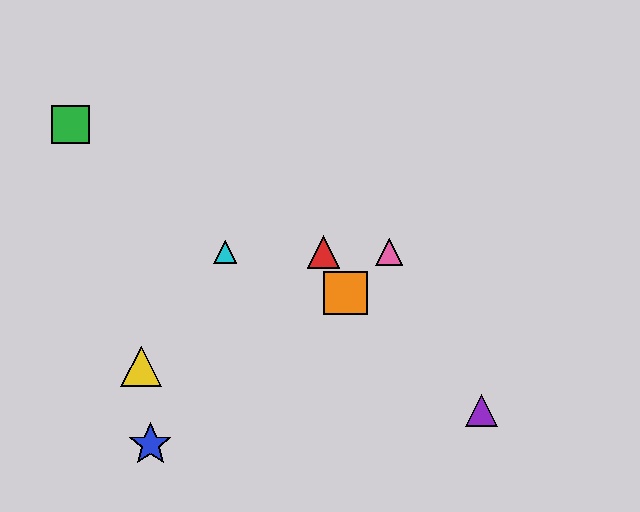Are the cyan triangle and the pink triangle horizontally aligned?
Yes, both are at y≈252.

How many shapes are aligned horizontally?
3 shapes (the red triangle, the cyan triangle, the pink triangle) are aligned horizontally.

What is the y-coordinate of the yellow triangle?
The yellow triangle is at y≈367.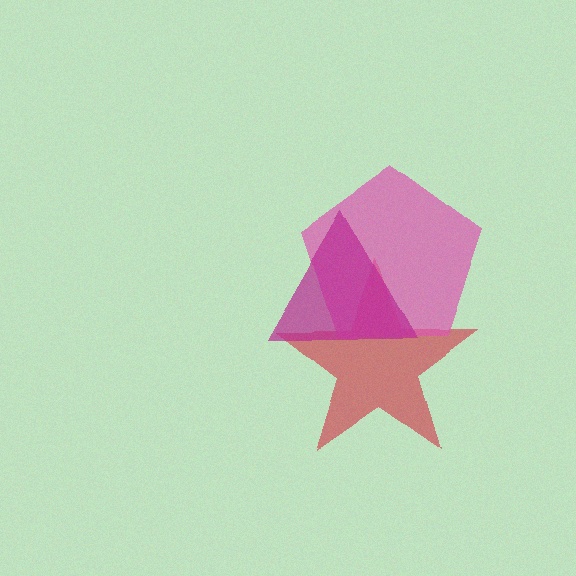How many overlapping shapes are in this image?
There are 3 overlapping shapes in the image.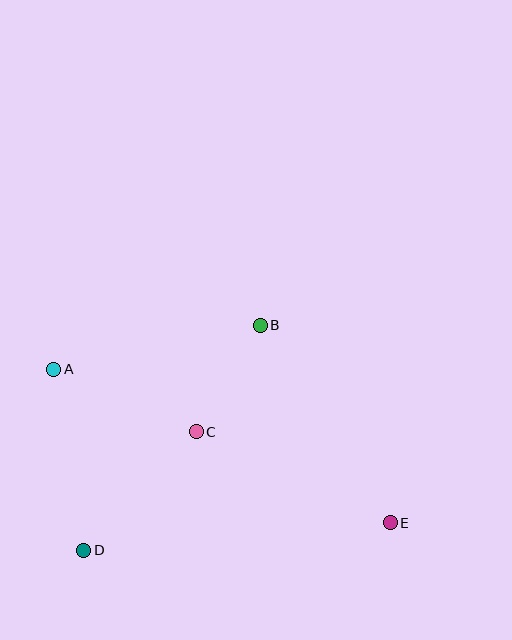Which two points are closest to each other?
Points B and C are closest to each other.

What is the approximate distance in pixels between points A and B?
The distance between A and B is approximately 211 pixels.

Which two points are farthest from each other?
Points A and E are farthest from each other.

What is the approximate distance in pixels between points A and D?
The distance between A and D is approximately 183 pixels.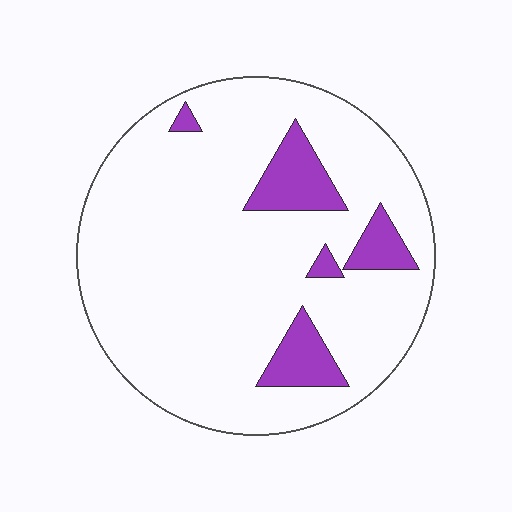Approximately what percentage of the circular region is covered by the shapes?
Approximately 15%.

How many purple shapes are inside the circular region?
5.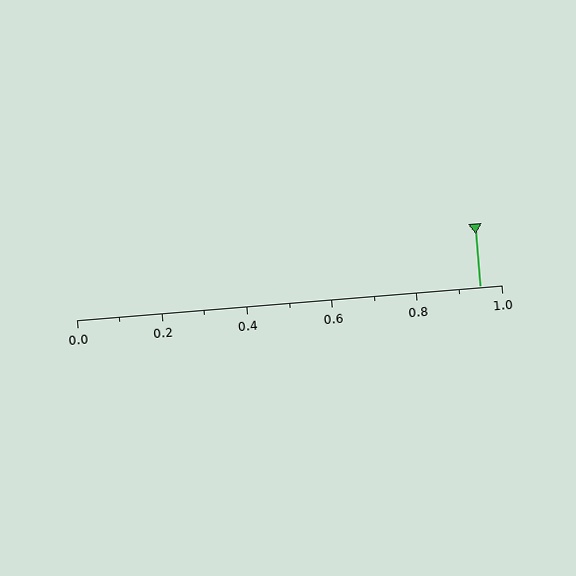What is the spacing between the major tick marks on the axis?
The major ticks are spaced 0.2 apart.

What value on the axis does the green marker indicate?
The marker indicates approximately 0.95.